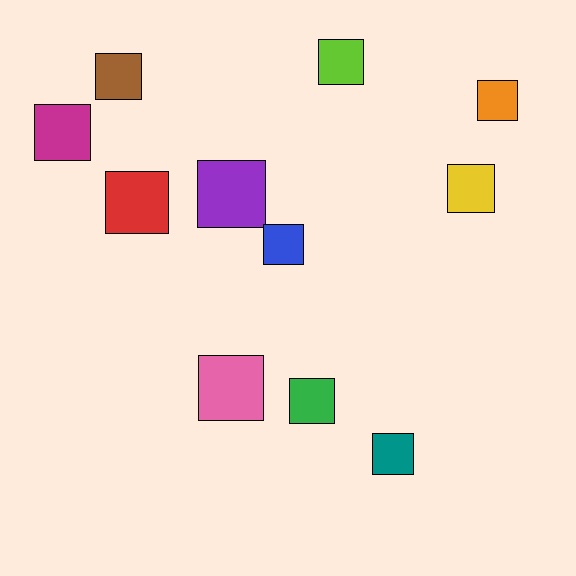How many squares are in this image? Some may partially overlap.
There are 11 squares.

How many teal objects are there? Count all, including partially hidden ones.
There is 1 teal object.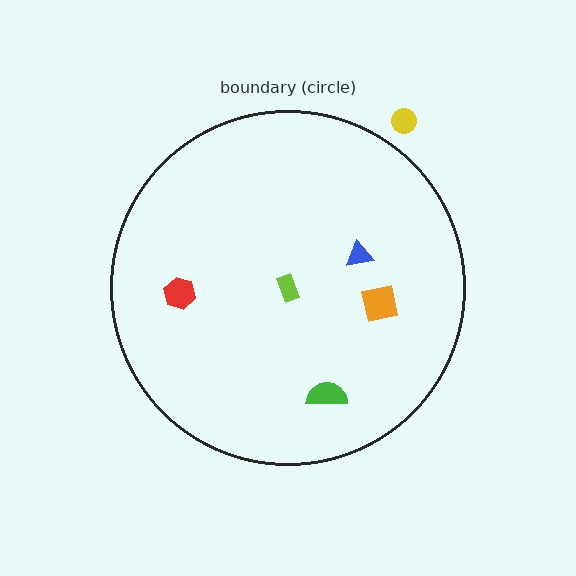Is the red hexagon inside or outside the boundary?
Inside.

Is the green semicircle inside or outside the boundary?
Inside.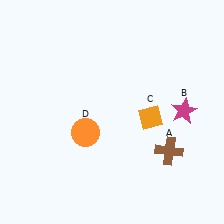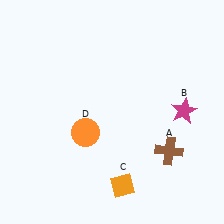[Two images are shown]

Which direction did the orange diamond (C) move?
The orange diamond (C) moved down.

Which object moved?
The orange diamond (C) moved down.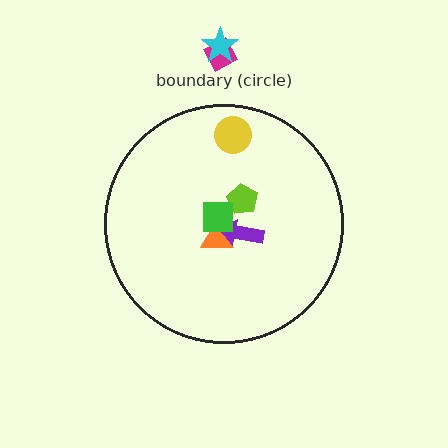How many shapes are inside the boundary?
5 inside, 2 outside.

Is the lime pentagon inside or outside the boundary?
Inside.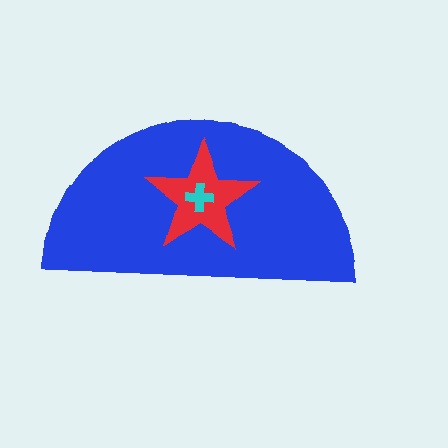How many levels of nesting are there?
3.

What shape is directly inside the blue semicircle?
The red star.